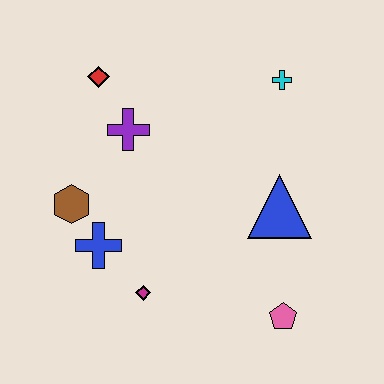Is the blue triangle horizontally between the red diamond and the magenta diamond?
No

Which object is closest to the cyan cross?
The blue triangle is closest to the cyan cross.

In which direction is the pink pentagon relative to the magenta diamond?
The pink pentagon is to the right of the magenta diamond.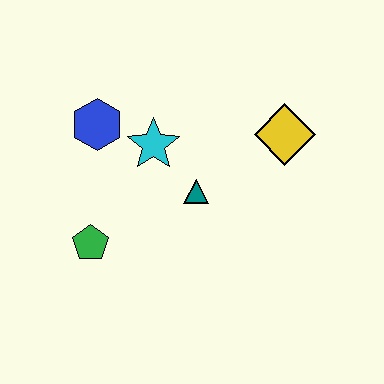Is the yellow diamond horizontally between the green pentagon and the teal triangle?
No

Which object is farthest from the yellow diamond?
The green pentagon is farthest from the yellow diamond.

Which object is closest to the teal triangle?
The cyan star is closest to the teal triangle.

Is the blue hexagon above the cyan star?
Yes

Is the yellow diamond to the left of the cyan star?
No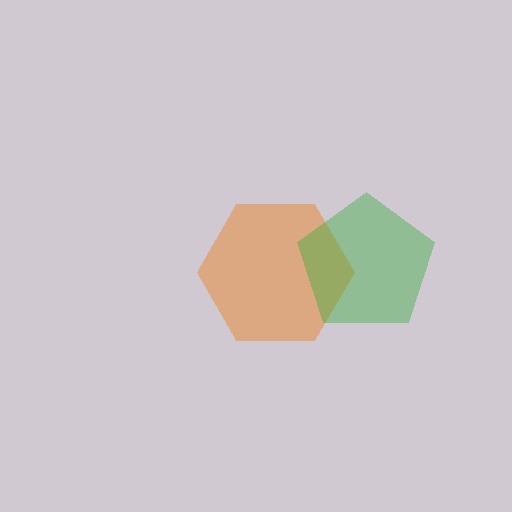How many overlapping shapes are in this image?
There are 2 overlapping shapes in the image.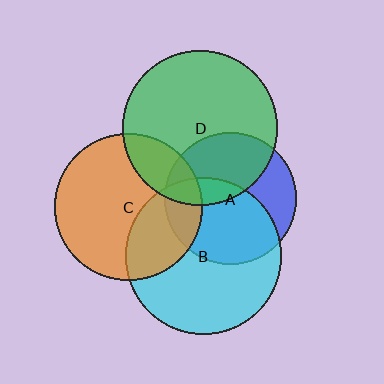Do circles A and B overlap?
Yes.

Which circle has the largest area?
Circle B (cyan).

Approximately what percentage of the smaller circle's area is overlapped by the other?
Approximately 55%.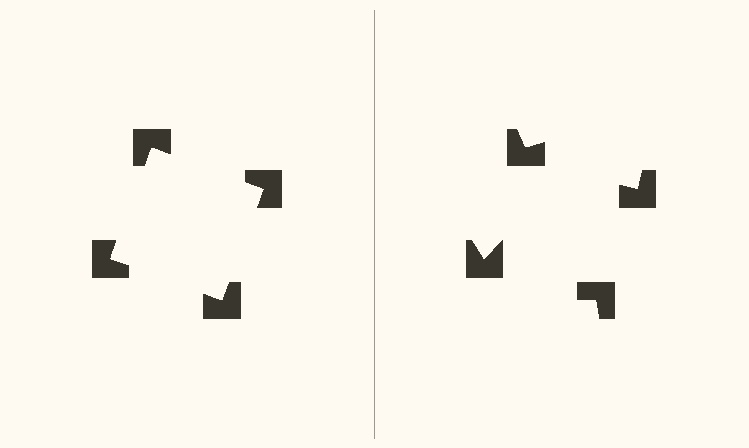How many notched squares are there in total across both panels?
8 — 4 on each side.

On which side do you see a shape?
An illusory square appears on the left side. On the right side the wedge cuts are rotated, so no coherent shape forms.